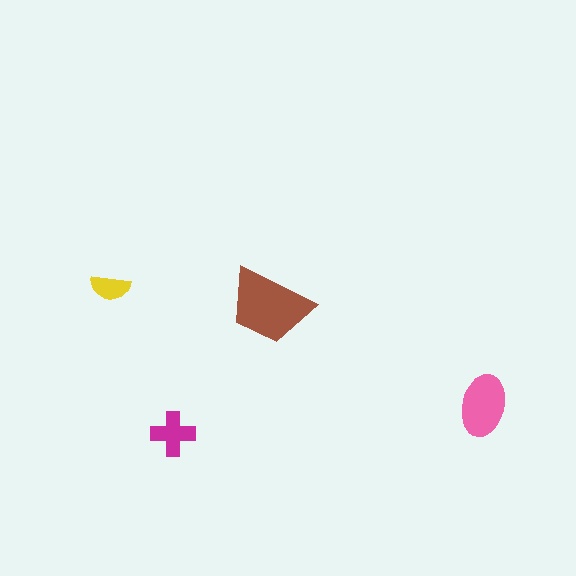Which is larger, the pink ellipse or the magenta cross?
The pink ellipse.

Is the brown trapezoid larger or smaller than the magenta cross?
Larger.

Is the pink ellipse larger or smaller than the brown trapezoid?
Smaller.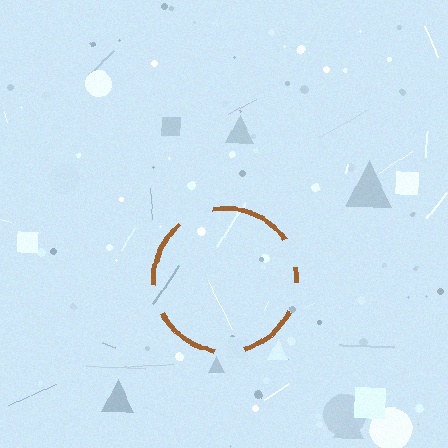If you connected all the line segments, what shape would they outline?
They would outline a circle.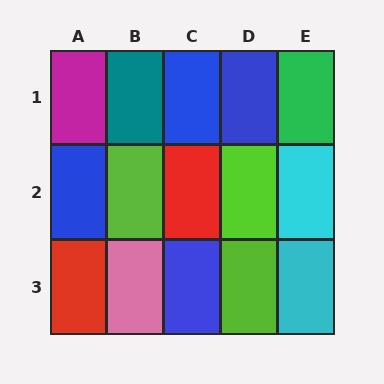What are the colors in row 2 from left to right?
Blue, lime, red, lime, cyan.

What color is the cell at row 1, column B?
Teal.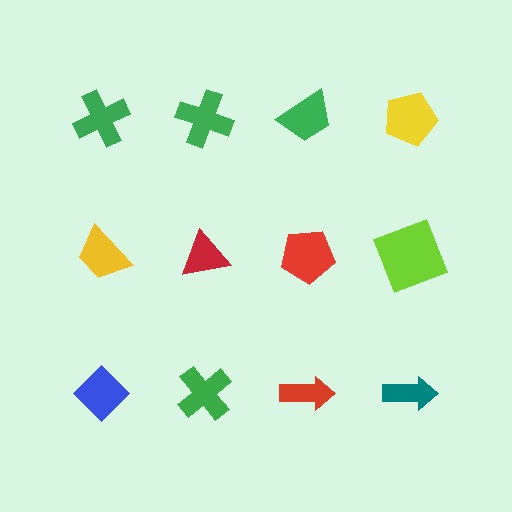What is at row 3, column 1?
A blue diamond.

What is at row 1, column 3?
A green trapezoid.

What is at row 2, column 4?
A lime square.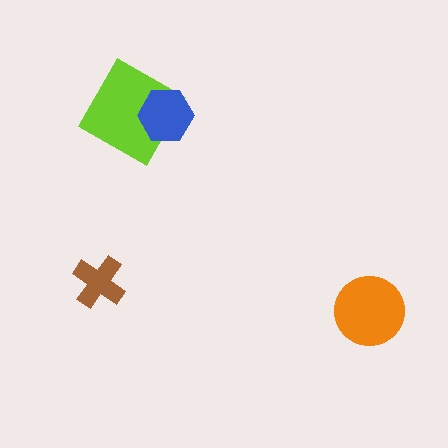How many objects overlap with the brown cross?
0 objects overlap with the brown cross.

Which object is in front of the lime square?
The blue hexagon is in front of the lime square.